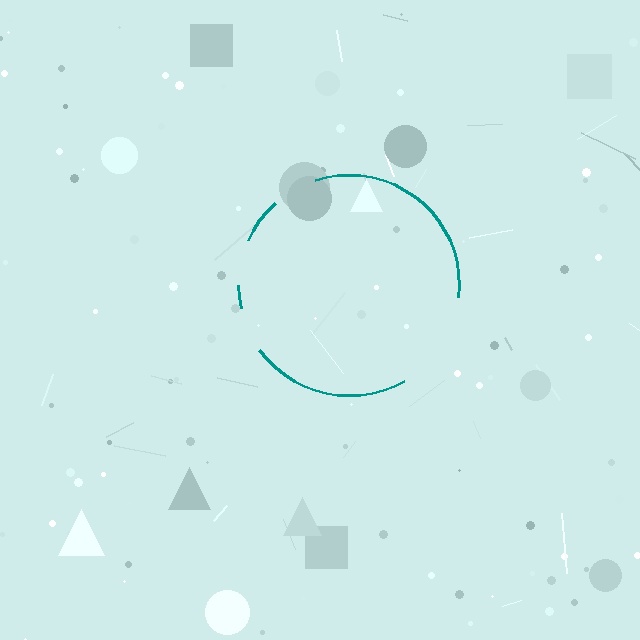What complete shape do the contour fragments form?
The contour fragments form a circle.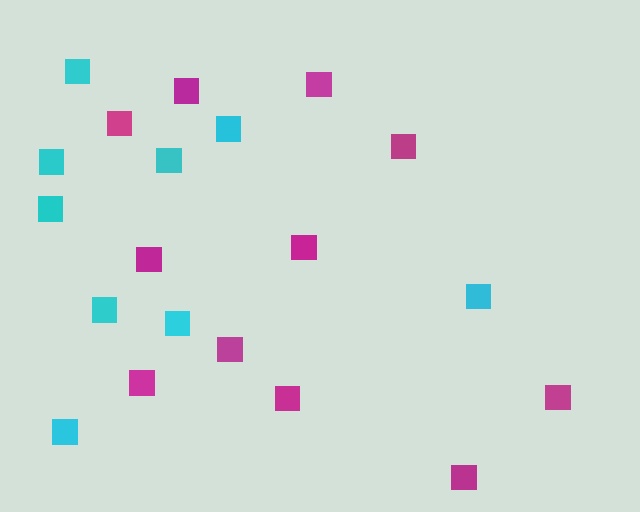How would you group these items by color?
There are 2 groups: one group of cyan squares (9) and one group of magenta squares (11).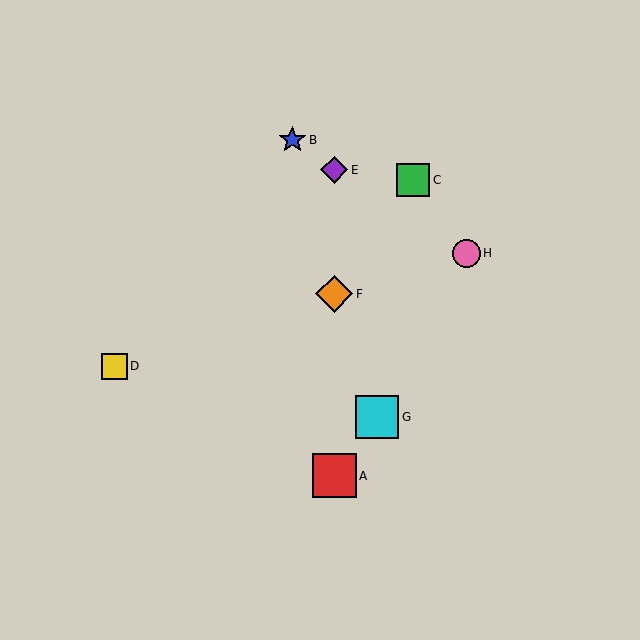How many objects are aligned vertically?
3 objects (A, E, F) are aligned vertically.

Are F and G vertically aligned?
No, F is at x≈334 and G is at x≈377.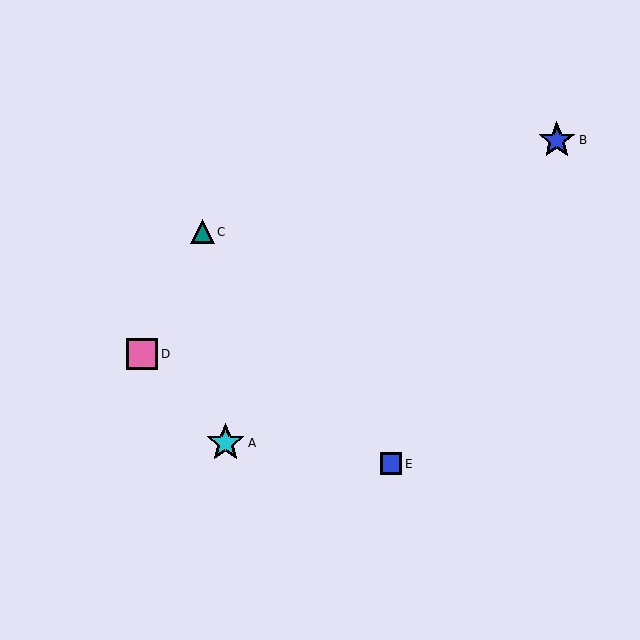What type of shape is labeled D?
Shape D is a pink square.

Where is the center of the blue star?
The center of the blue star is at (557, 140).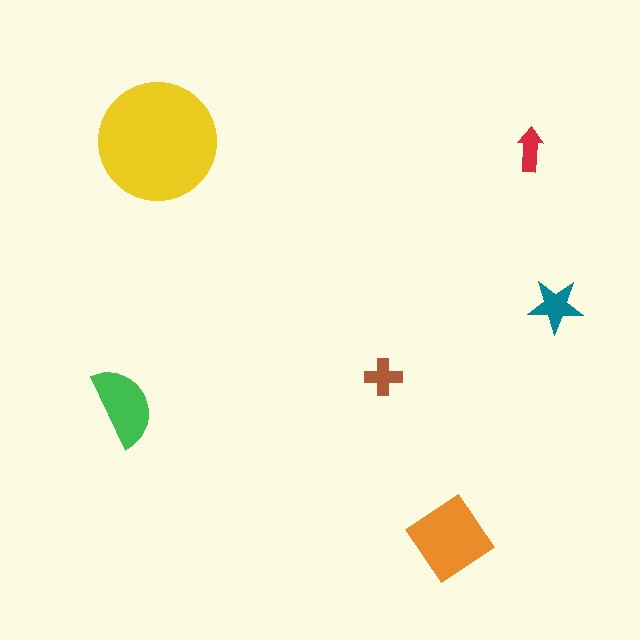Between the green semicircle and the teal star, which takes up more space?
The green semicircle.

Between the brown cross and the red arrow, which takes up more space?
The brown cross.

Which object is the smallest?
The red arrow.